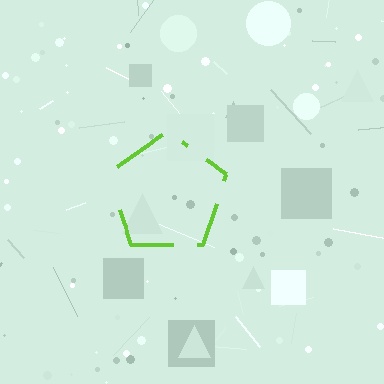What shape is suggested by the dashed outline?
The dashed outline suggests a pentagon.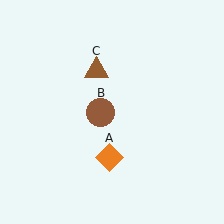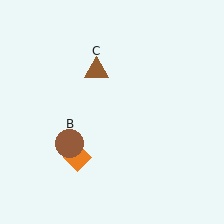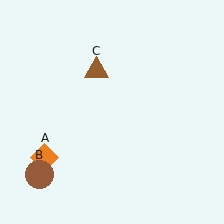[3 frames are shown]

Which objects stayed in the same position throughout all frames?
Brown triangle (object C) remained stationary.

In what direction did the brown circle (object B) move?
The brown circle (object B) moved down and to the left.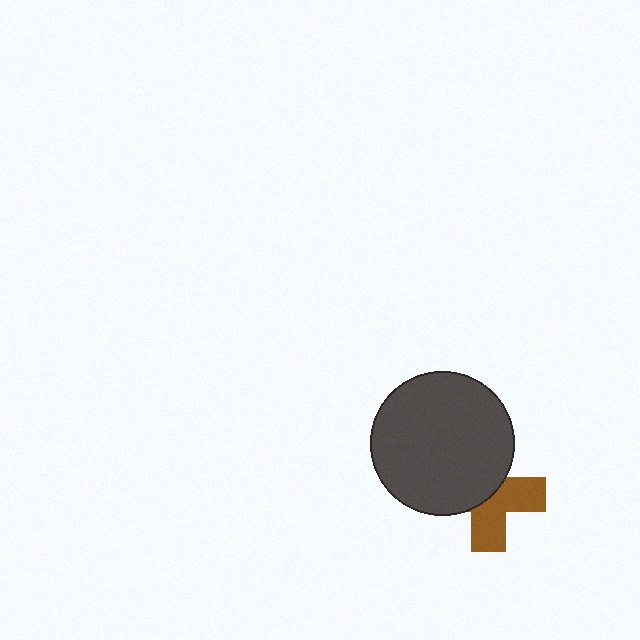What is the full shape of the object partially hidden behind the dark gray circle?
The partially hidden object is a brown cross.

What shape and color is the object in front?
The object in front is a dark gray circle.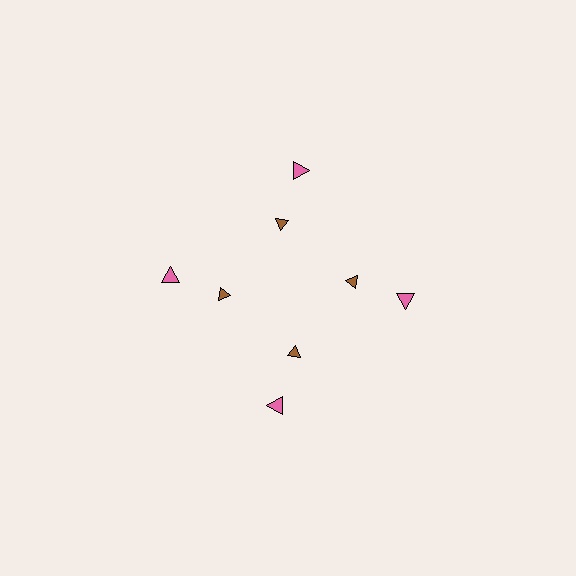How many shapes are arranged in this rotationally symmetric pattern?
There are 8 shapes, arranged in 4 groups of 2.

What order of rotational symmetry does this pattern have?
This pattern has 4-fold rotational symmetry.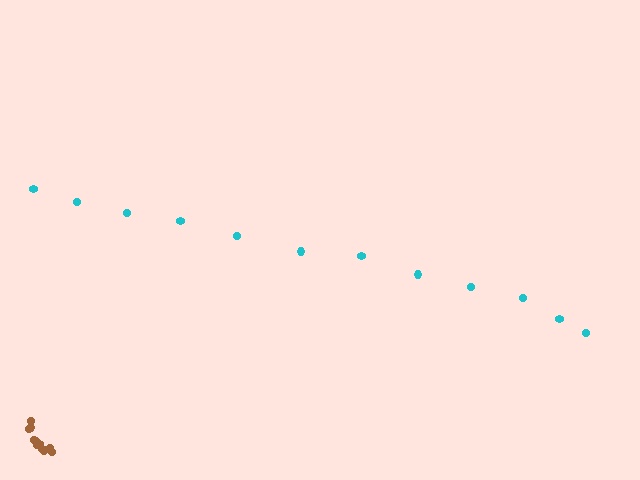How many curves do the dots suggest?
There are 2 distinct paths.